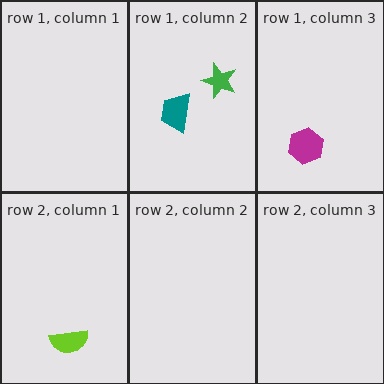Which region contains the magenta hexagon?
The row 1, column 3 region.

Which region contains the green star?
The row 1, column 2 region.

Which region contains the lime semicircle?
The row 2, column 1 region.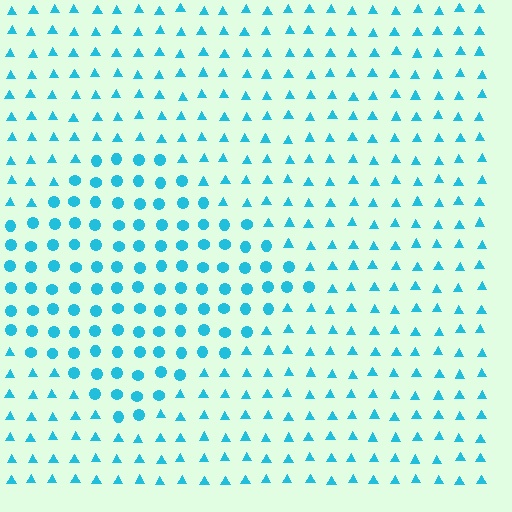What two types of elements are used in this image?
The image uses circles inside the diamond region and triangles outside it.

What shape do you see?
I see a diamond.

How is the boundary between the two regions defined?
The boundary is defined by a change in element shape: circles inside vs. triangles outside. All elements share the same color and spacing.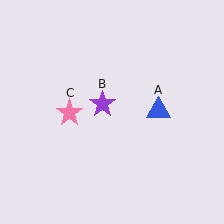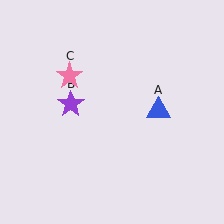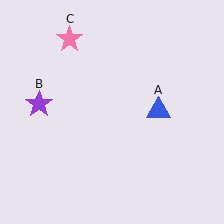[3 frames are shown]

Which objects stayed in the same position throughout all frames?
Blue triangle (object A) remained stationary.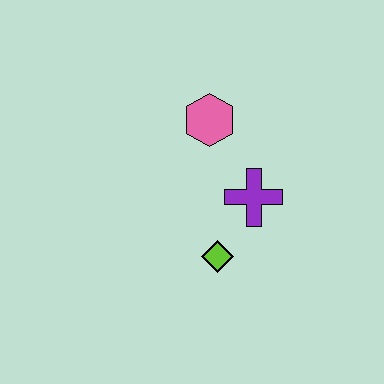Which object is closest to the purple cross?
The lime diamond is closest to the purple cross.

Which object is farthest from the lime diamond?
The pink hexagon is farthest from the lime diamond.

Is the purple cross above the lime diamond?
Yes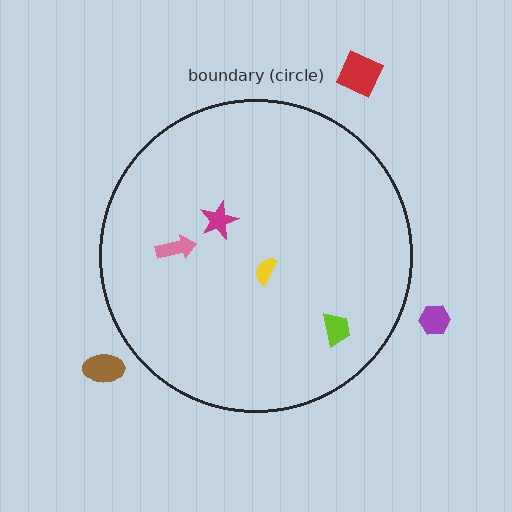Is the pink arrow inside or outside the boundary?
Inside.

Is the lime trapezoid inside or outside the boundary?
Inside.